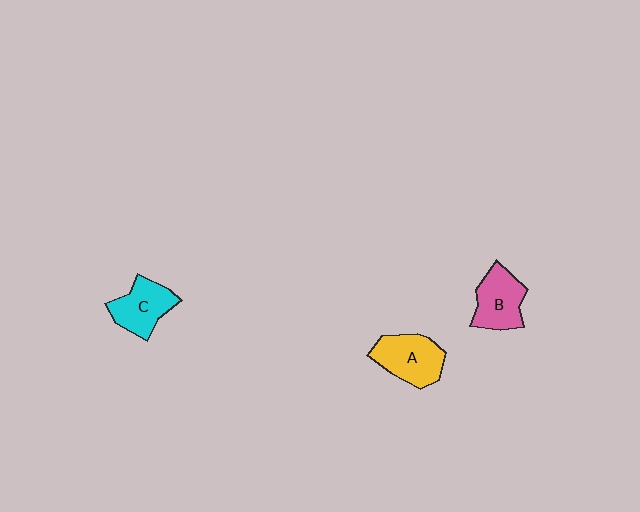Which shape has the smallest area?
Shape C (cyan).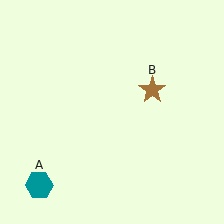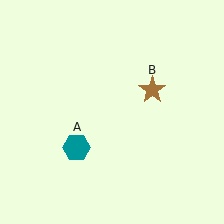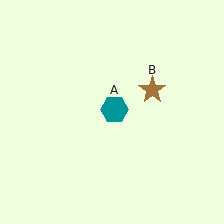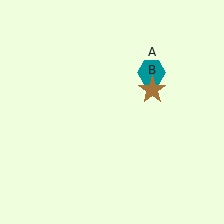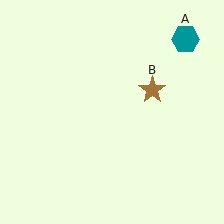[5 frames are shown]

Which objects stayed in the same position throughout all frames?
Brown star (object B) remained stationary.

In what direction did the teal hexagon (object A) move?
The teal hexagon (object A) moved up and to the right.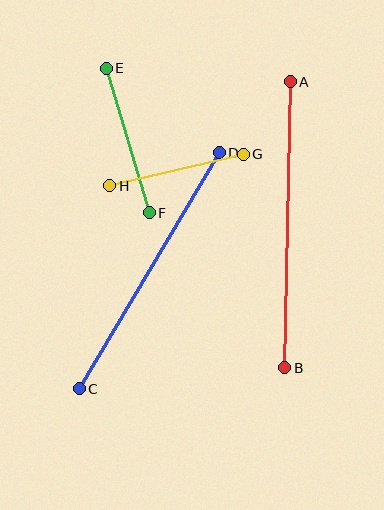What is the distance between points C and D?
The distance is approximately 274 pixels.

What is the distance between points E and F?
The distance is approximately 151 pixels.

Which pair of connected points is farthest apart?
Points A and B are farthest apart.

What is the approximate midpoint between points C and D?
The midpoint is at approximately (149, 271) pixels.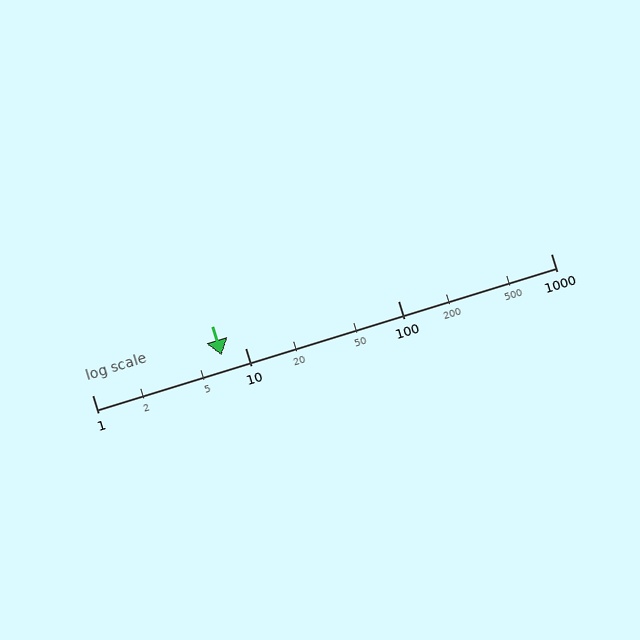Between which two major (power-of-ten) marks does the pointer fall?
The pointer is between 1 and 10.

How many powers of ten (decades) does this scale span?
The scale spans 3 decades, from 1 to 1000.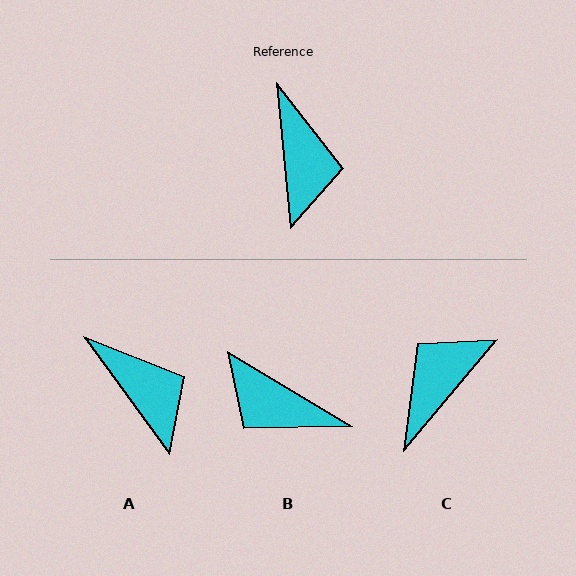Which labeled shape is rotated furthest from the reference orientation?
C, about 134 degrees away.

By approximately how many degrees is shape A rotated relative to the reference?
Approximately 30 degrees counter-clockwise.